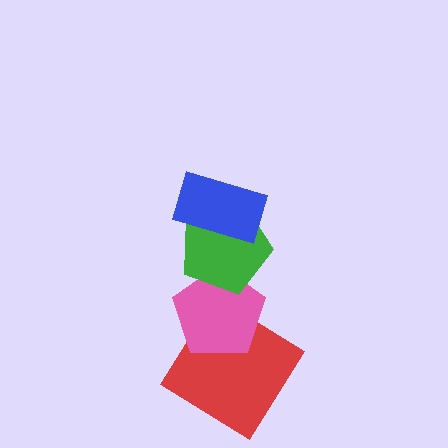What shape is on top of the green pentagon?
The blue rectangle is on top of the green pentagon.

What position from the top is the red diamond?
The red diamond is 4th from the top.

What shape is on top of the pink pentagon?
The green pentagon is on top of the pink pentagon.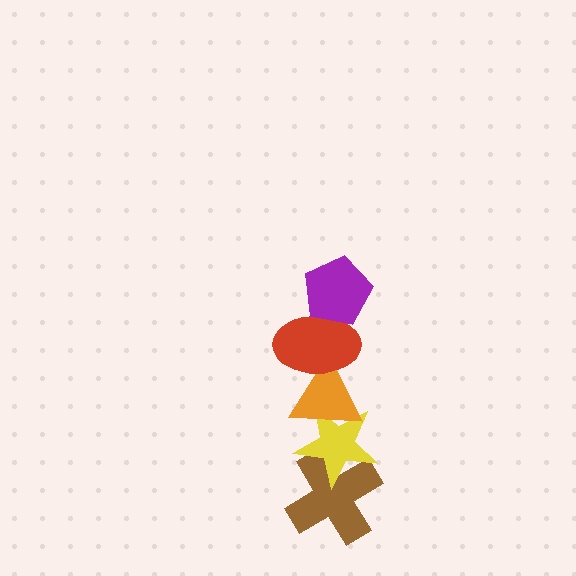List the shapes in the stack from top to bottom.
From top to bottom: the purple pentagon, the red ellipse, the orange triangle, the yellow star, the brown cross.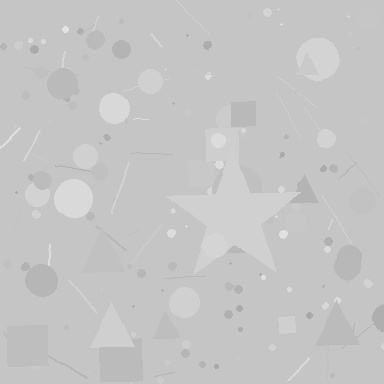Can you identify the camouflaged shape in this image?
The camouflaged shape is a star.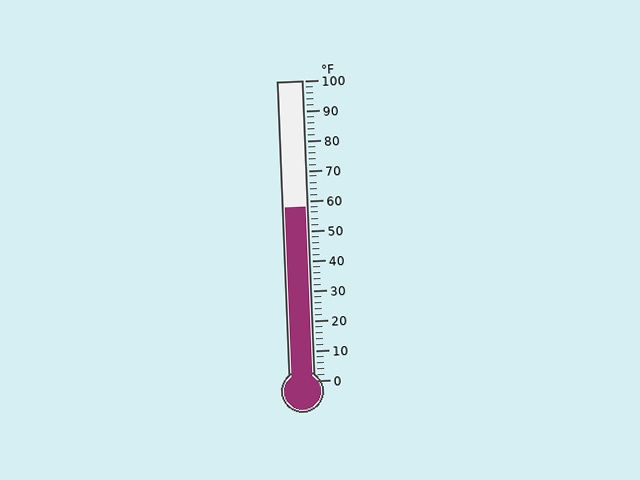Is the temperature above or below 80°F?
The temperature is below 80°F.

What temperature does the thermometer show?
The thermometer shows approximately 58°F.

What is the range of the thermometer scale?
The thermometer scale ranges from 0°F to 100°F.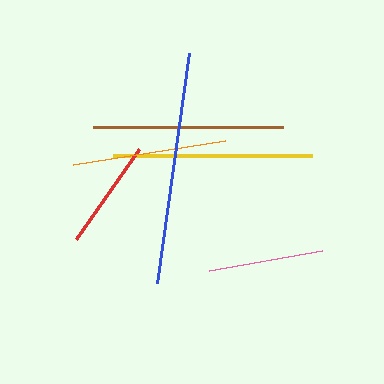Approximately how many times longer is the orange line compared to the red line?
The orange line is approximately 1.4 times the length of the red line.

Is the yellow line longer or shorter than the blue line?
The blue line is longer than the yellow line.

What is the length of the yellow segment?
The yellow segment is approximately 198 pixels long.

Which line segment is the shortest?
The red line is the shortest at approximately 110 pixels.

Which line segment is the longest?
The blue line is the longest at approximately 232 pixels.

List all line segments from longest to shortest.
From longest to shortest: blue, yellow, brown, orange, pink, red.